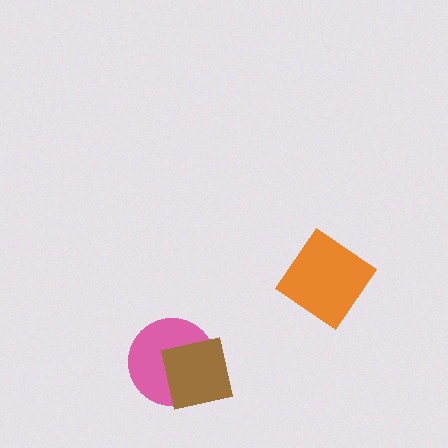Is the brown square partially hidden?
No, no other shape covers it.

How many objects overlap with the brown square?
1 object overlaps with the brown square.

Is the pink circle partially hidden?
Yes, it is partially covered by another shape.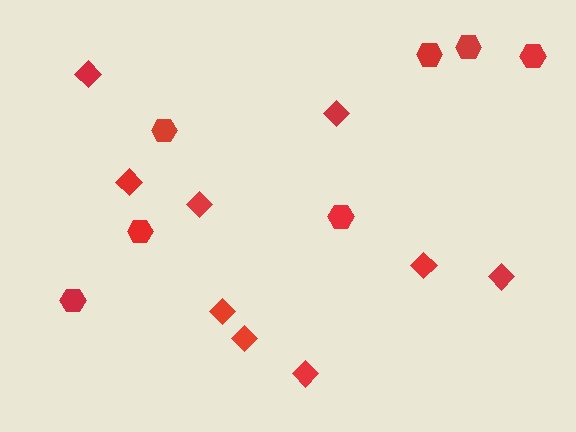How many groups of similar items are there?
There are 2 groups: one group of diamonds (9) and one group of hexagons (7).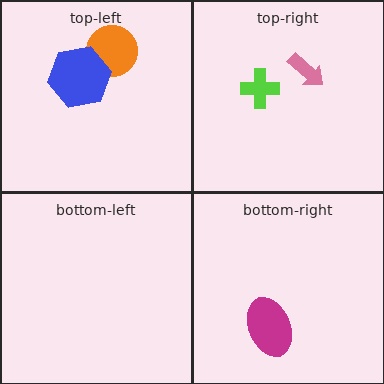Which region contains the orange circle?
The top-left region.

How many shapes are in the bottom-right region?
1.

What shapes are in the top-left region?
The orange circle, the blue hexagon.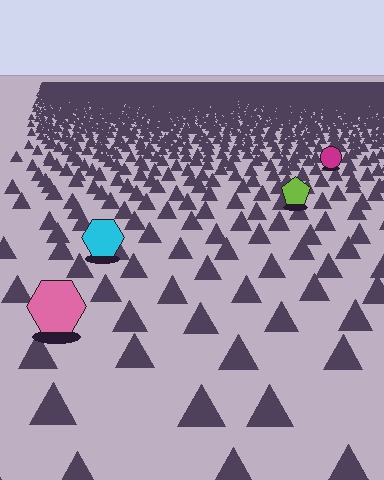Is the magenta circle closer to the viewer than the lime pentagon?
No. The lime pentagon is closer — you can tell from the texture gradient: the ground texture is coarser near it.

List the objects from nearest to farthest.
From nearest to farthest: the pink hexagon, the cyan hexagon, the lime pentagon, the magenta circle.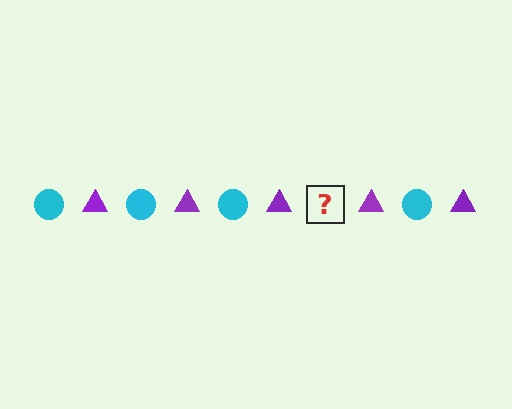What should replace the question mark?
The question mark should be replaced with a cyan circle.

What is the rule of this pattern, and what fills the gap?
The rule is that the pattern alternates between cyan circle and purple triangle. The gap should be filled with a cyan circle.